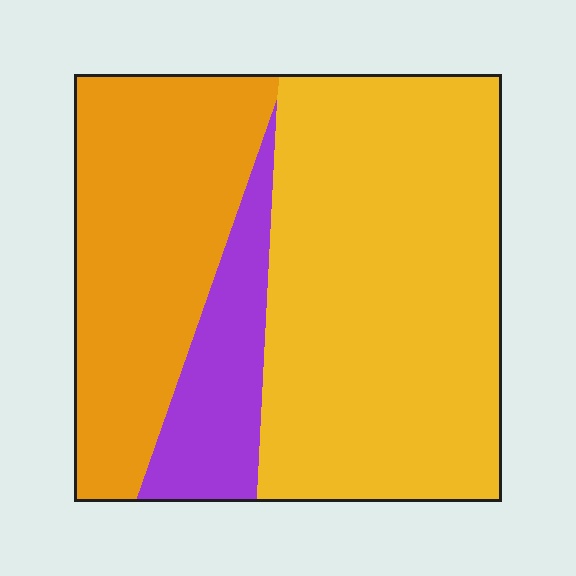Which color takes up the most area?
Yellow, at roughly 55%.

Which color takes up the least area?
Purple, at roughly 15%.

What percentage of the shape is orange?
Orange covers 32% of the shape.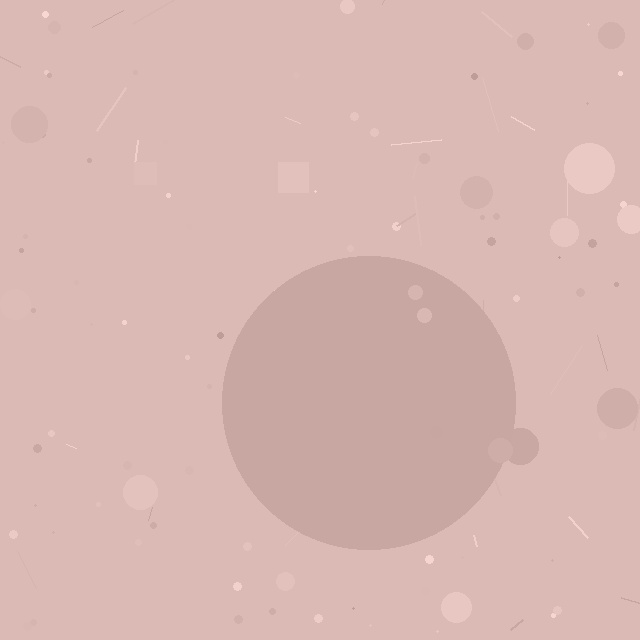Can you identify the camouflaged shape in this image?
The camouflaged shape is a circle.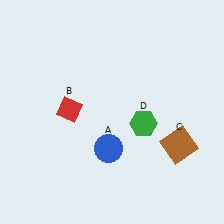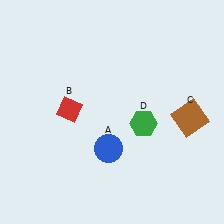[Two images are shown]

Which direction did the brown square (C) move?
The brown square (C) moved up.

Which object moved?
The brown square (C) moved up.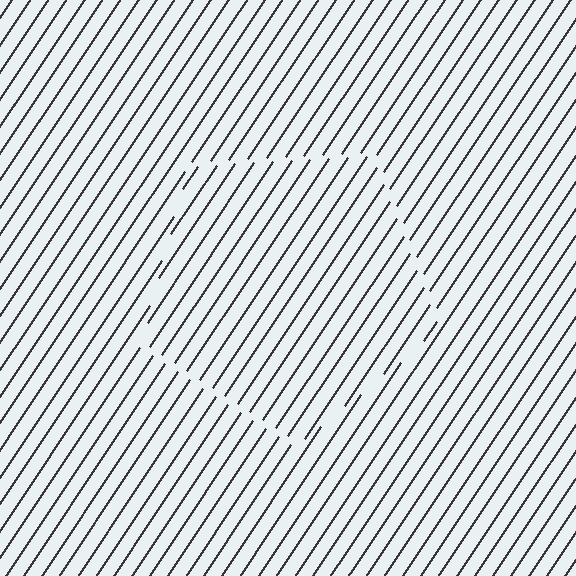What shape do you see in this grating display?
An illusory pentagon. The interior of the shape contains the same grating, shifted by half a period — the contour is defined by the phase discontinuity where line-ends from the inner and outer gratings abut.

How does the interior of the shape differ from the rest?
The interior of the shape contains the same grating, shifted by half a period — the contour is defined by the phase discontinuity where line-ends from the inner and outer gratings abut.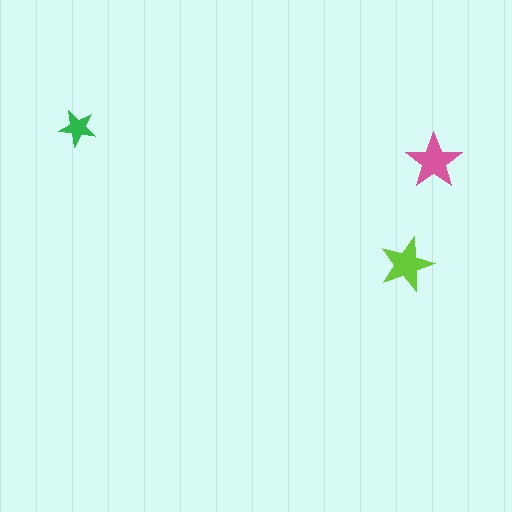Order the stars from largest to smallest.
the pink one, the lime one, the green one.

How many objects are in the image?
There are 3 objects in the image.